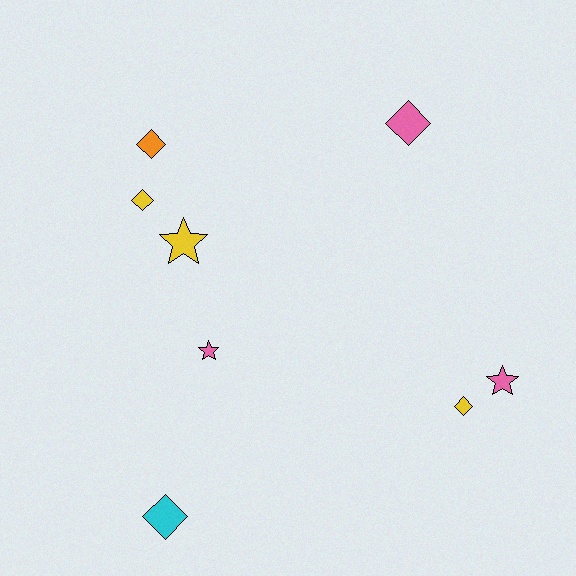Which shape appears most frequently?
Diamond, with 5 objects.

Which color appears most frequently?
Pink, with 3 objects.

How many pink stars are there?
There are 2 pink stars.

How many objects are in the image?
There are 8 objects.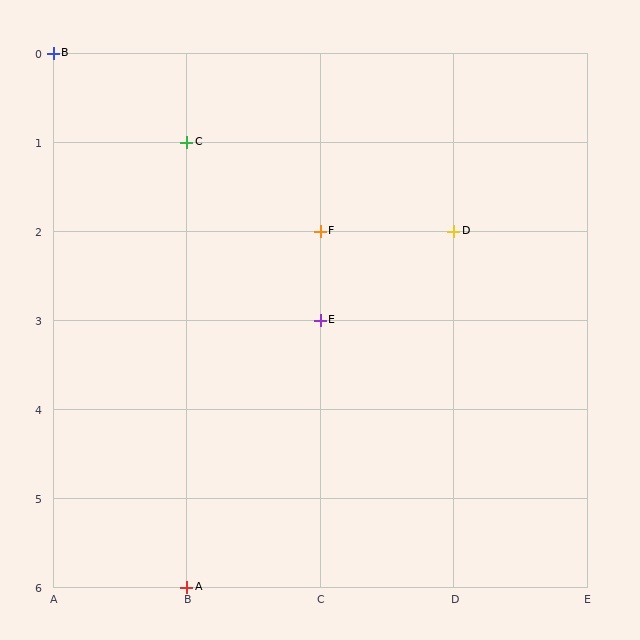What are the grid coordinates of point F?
Point F is at grid coordinates (C, 2).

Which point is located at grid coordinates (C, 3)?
Point E is at (C, 3).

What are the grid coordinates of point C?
Point C is at grid coordinates (B, 1).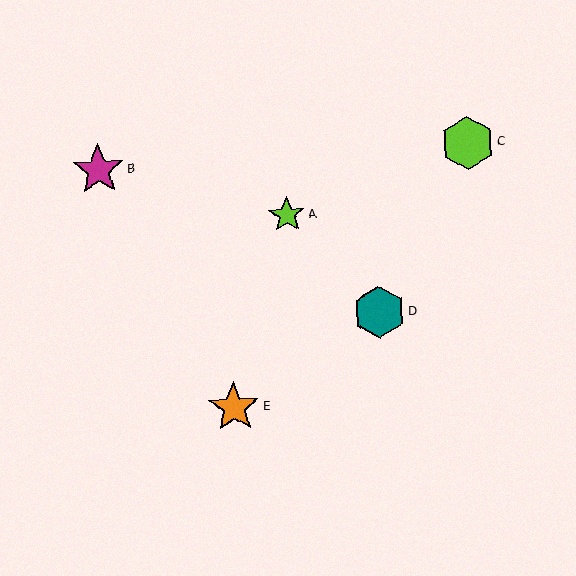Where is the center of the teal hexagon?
The center of the teal hexagon is at (379, 312).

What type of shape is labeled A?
Shape A is a lime star.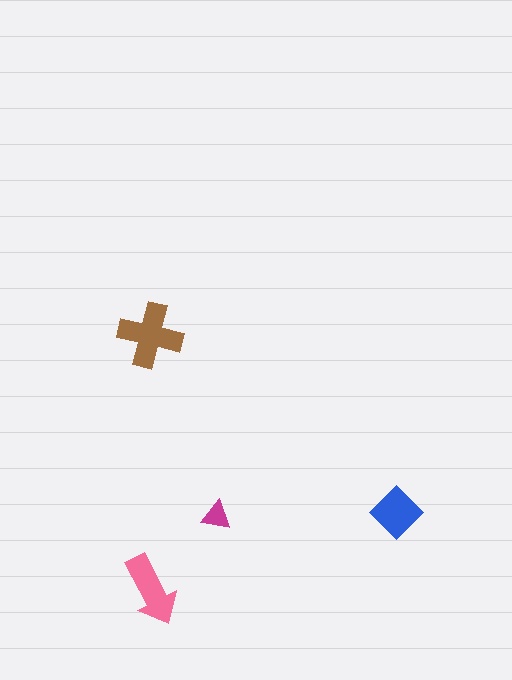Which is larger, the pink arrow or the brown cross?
The brown cross.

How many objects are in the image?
There are 4 objects in the image.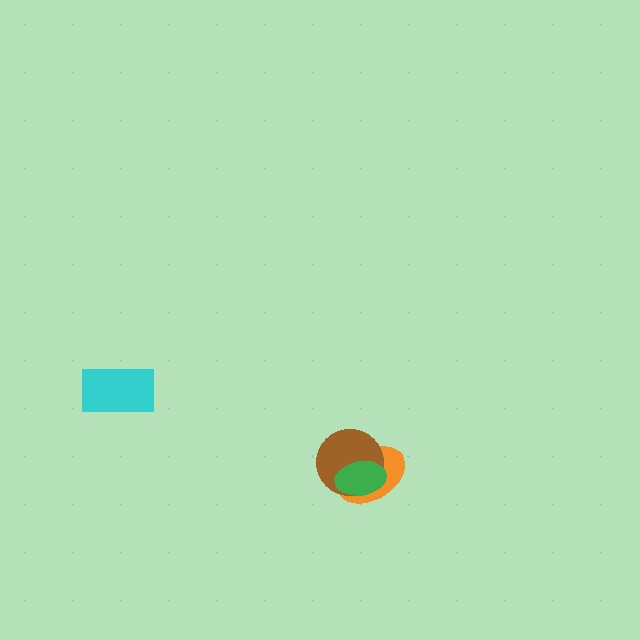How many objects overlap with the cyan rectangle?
0 objects overlap with the cyan rectangle.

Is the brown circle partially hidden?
Yes, it is partially covered by another shape.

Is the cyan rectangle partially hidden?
No, no other shape covers it.